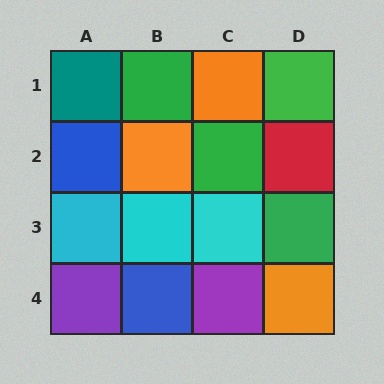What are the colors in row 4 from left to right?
Purple, blue, purple, orange.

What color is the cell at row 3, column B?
Cyan.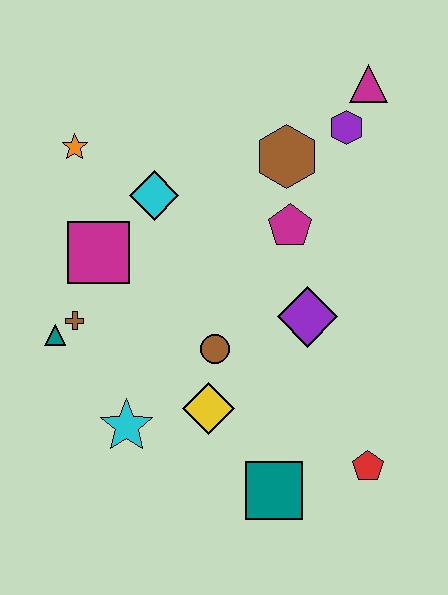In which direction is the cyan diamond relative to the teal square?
The cyan diamond is above the teal square.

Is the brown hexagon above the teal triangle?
Yes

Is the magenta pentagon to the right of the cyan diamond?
Yes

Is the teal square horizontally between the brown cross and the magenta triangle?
Yes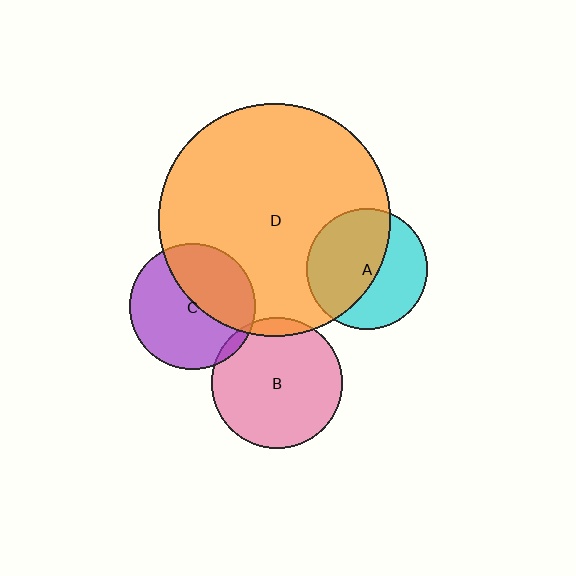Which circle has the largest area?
Circle D (orange).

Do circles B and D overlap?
Yes.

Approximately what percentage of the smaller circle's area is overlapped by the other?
Approximately 5%.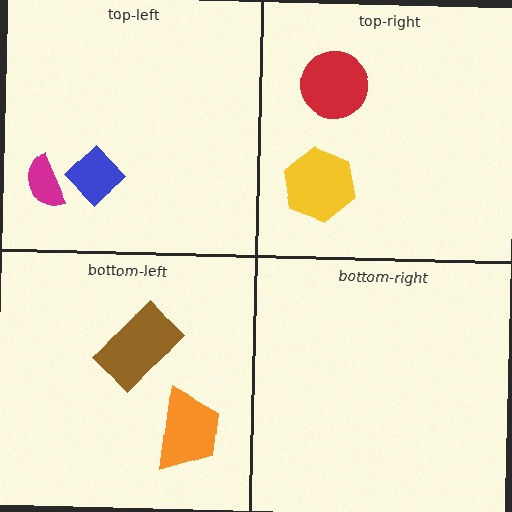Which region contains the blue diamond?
The top-left region.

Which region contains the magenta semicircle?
The top-left region.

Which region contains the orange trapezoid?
The bottom-left region.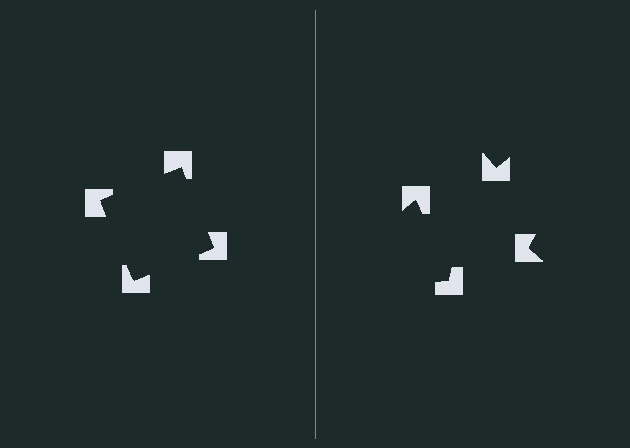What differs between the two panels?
The notched squares are positioned identically on both sides; only the wedge orientations differ. On the left they align to a square; on the right they are misaligned.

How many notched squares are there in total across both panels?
8 — 4 on each side.